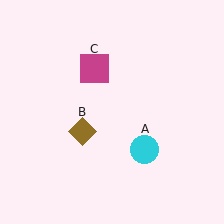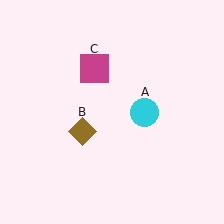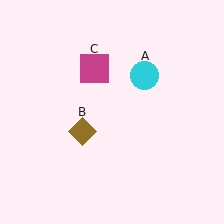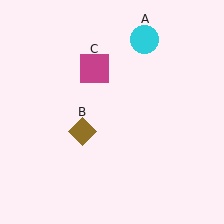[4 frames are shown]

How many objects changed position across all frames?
1 object changed position: cyan circle (object A).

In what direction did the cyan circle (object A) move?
The cyan circle (object A) moved up.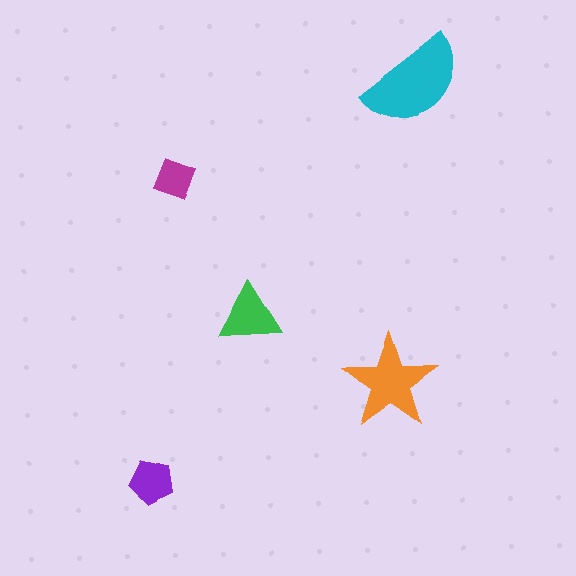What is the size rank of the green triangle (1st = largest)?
3rd.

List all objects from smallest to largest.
The magenta square, the purple pentagon, the green triangle, the orange star, the cyan semicircle.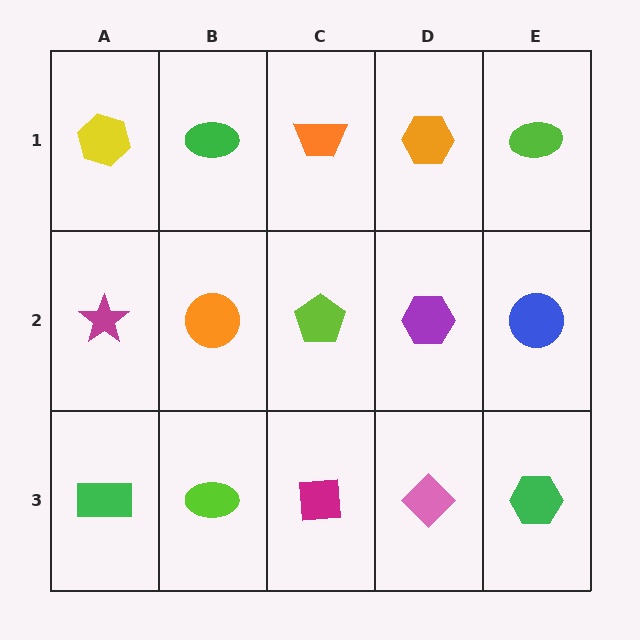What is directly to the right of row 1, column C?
An orange hexagon.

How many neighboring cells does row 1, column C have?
3.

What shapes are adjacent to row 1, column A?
A magenta star (row 2, column A), a green ellipse (row 1, column B).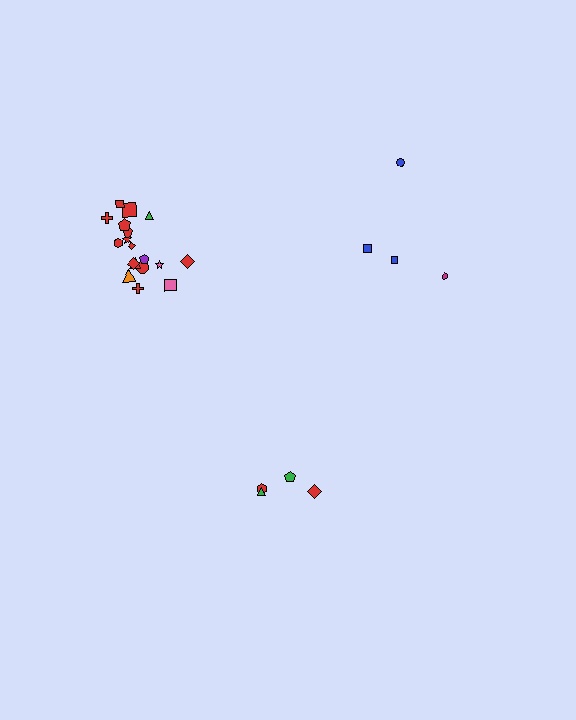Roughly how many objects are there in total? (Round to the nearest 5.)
Roughly 25 objects in total.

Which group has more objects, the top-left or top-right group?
The top-left group.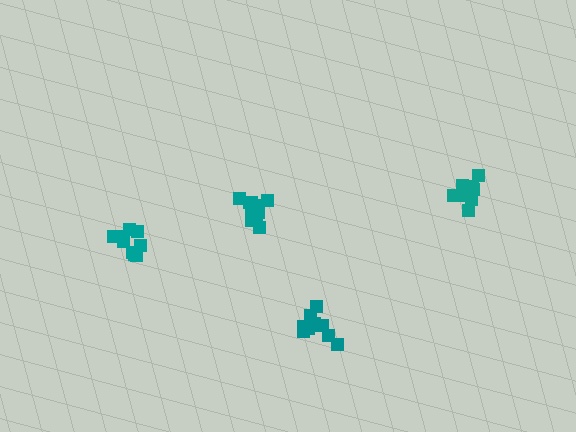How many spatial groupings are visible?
There are 4 spatial groupings.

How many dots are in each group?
Group 1: 12 dots, Group 2: 12 dots, Group 3: 10 dots, Group 4: 9 dots (43 total).